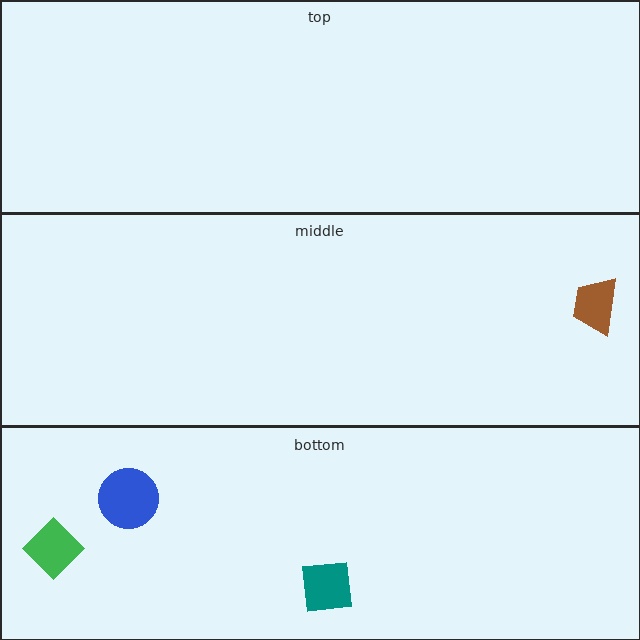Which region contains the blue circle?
The bottom region.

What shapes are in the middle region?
The brown trapezoid.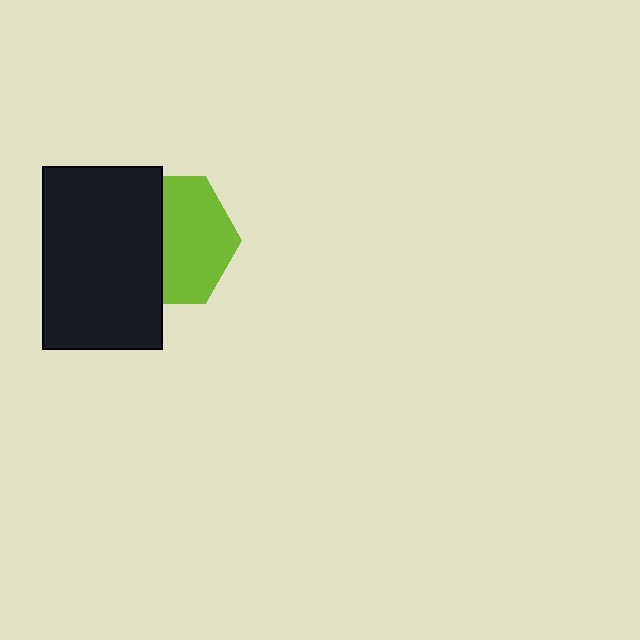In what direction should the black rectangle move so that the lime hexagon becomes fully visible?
The black rectangle should move left. That is the shortest direction to clear the overlap and leave the lime hexagon fully visible.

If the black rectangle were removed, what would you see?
You would see the complete lime hexagon.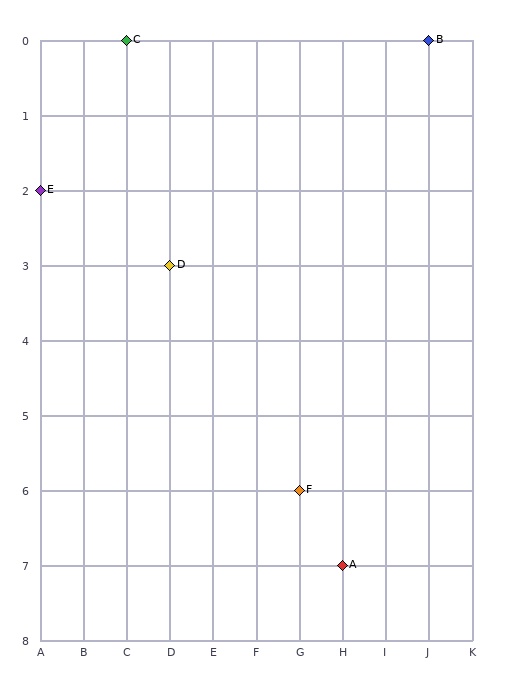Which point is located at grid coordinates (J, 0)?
Point B is at (J, 0).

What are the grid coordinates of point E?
Point E is at grid coordinates (A, 2).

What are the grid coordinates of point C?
Point C is at grid coordinates (C, 0).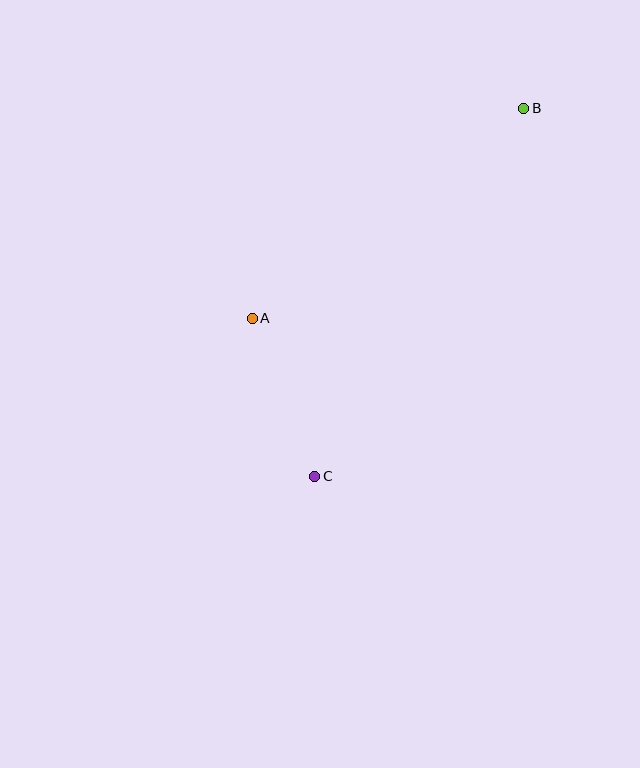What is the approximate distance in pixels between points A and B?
The distance between A and B is approximately 343 pixels.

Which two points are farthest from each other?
Points B and C are farthest from each other.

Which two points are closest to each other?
Points A and C are closest to each other.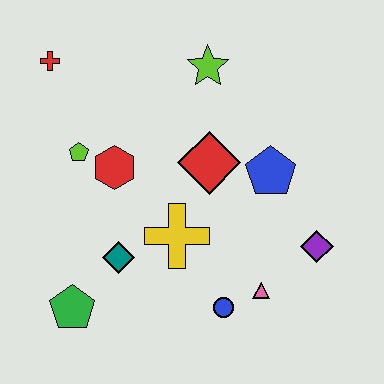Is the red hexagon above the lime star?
No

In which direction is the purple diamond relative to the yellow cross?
The purple diamond is to the right of the yellow cross.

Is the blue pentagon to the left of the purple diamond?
Yes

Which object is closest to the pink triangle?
The blue circle is closest to the pink triangle.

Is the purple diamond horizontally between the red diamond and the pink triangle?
No